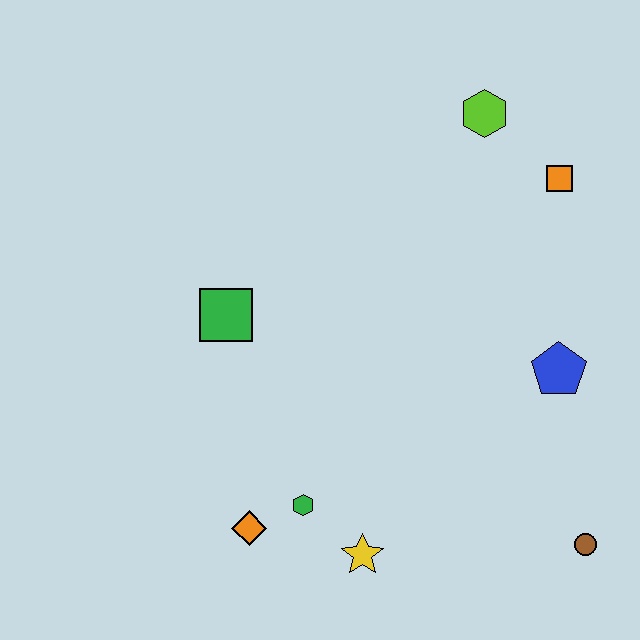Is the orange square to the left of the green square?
No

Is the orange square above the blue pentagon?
Yes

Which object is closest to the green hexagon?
The orange diamond is closest to the green hexagon.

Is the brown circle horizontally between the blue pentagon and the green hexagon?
No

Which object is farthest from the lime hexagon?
The orange diamond is farthest from the lime hexagon.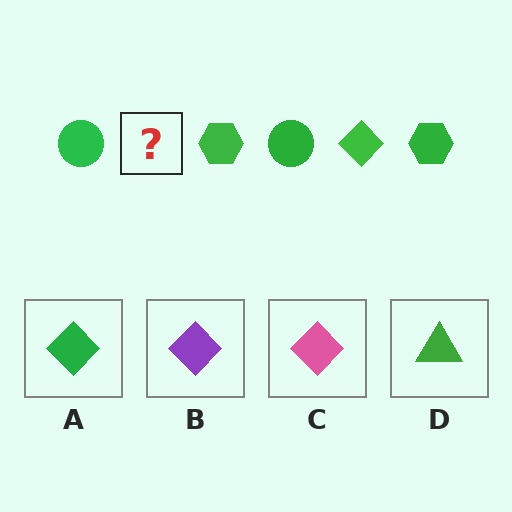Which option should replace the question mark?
Option A.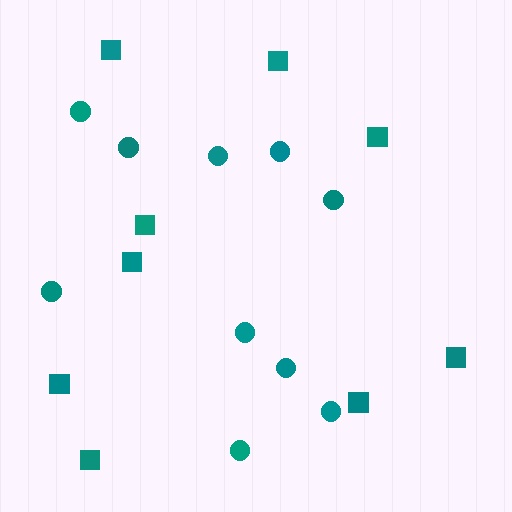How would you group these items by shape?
There are 2 groups: one group of circles (10) and one group of squares (9).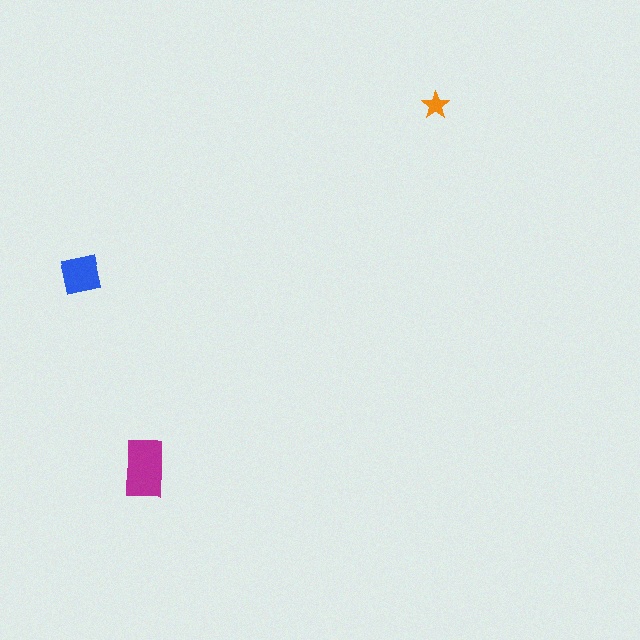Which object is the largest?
The magenta rectangle.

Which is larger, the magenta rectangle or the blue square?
The magenta rectangle.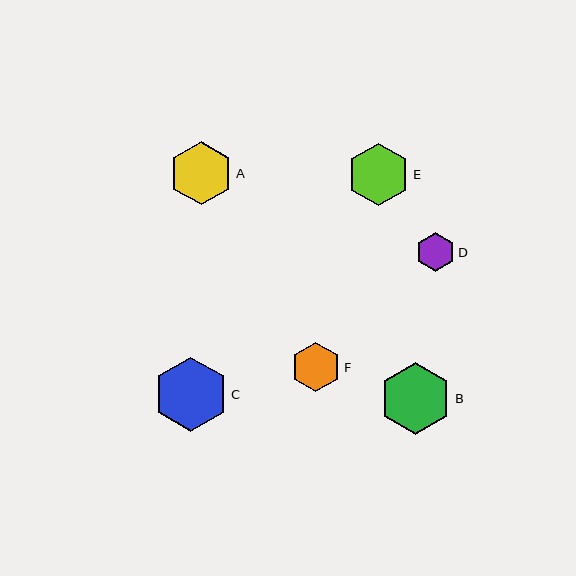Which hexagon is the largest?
Hexagon C is the largest with a size of approximately 75 pixels.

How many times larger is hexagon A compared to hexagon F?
Hexagon A is approximately 1.3 times the size of hexagon F.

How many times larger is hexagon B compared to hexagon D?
Hexagon B is approximately 1.8 times the size of hexagon D.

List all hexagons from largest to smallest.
From largest to smallest: C, B, A, E, F, D.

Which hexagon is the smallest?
Hexagon D is the smallest with a size of approximately 40 pixels.